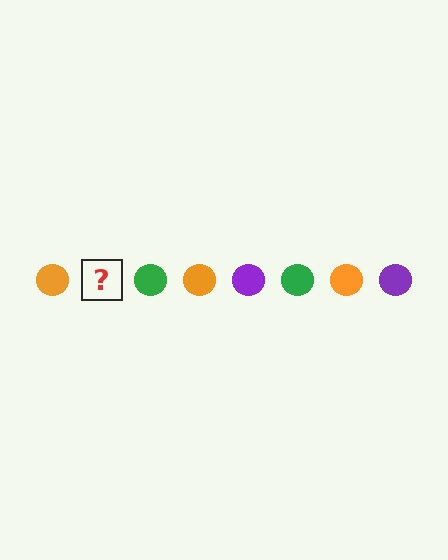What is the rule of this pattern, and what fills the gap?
The rule is that the pattern cycles through orange, purple, green circles. The gap should be filled with a purple circle.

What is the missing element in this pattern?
The missing element is a purple circle.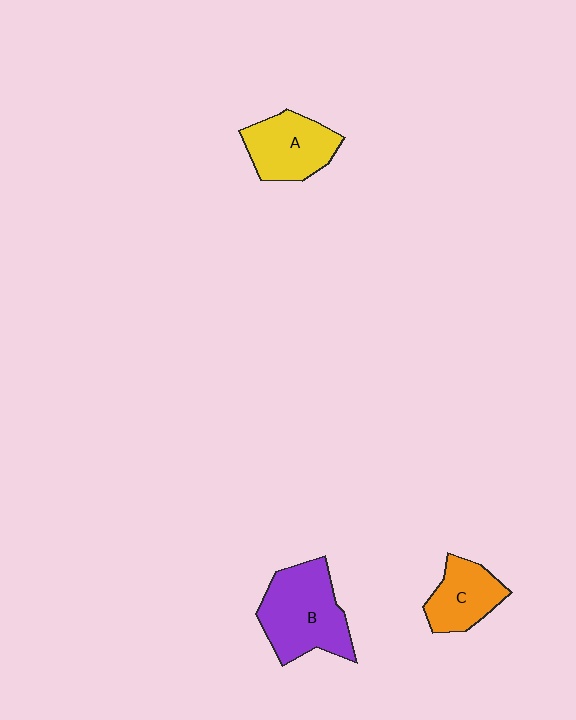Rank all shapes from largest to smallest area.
From largest to smallest: B (purple), A (yellow), C (orange).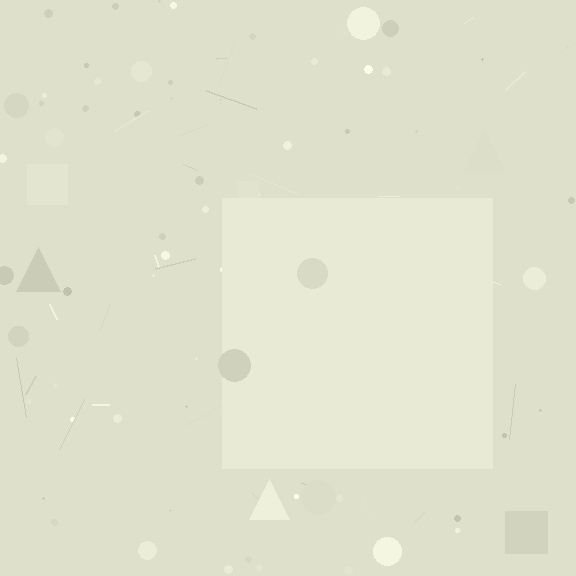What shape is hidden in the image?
A square is hidden in the image.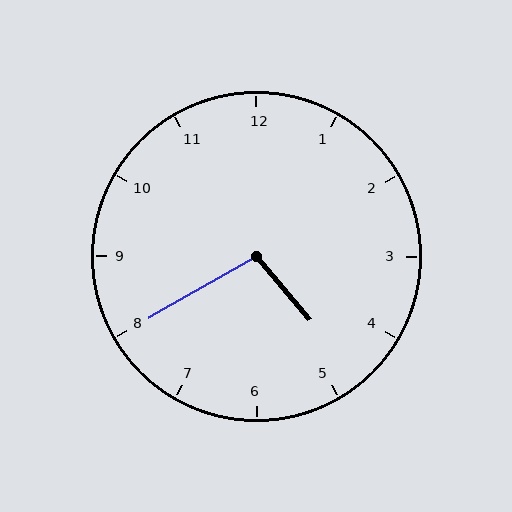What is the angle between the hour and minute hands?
Approximately 100 degrees.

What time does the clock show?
4:40.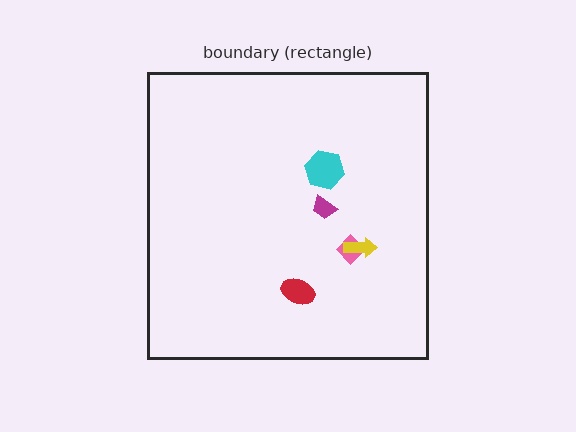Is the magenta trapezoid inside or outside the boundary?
Inside.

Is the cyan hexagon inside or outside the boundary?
Inside.